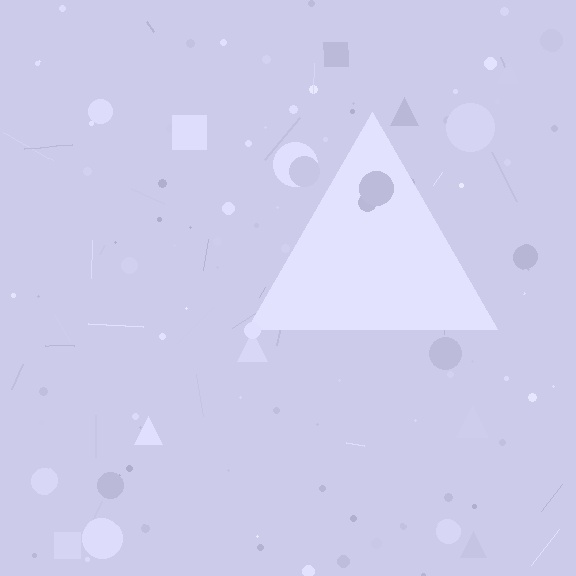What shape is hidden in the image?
A triangle is hidden in the image.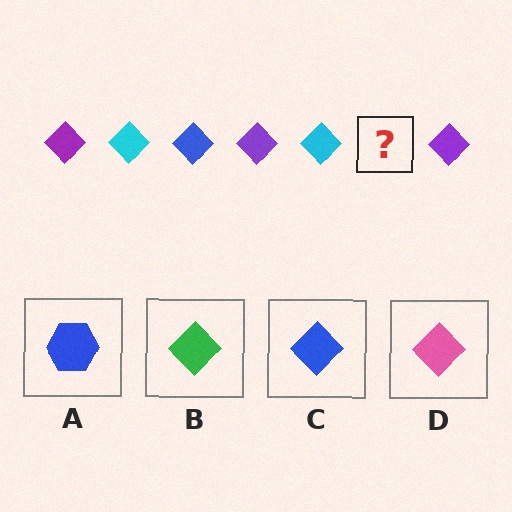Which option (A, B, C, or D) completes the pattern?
C.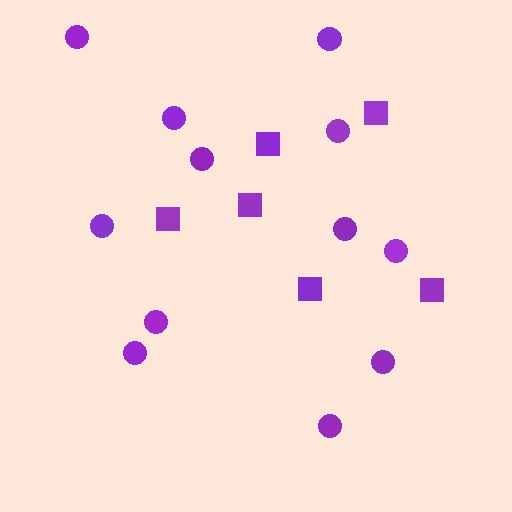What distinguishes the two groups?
There are 2 groups: one group of circles (12) and one group of squares (6).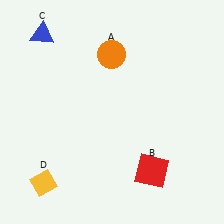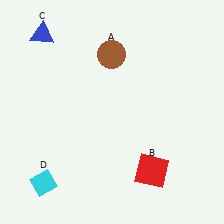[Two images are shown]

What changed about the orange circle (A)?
In Image 1, A is orange. In Image 2, it changed to brown.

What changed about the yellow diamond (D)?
In Image 1, D is yellow. In Image 2, it changed to cyan.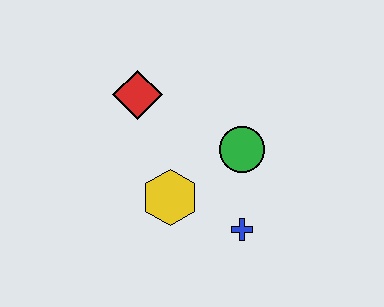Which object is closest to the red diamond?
The yellow hexagon is closest to the red diamond.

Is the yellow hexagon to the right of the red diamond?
Yes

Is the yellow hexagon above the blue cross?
Yes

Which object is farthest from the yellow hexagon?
The red diamond is farthest from the yellow hexagon.